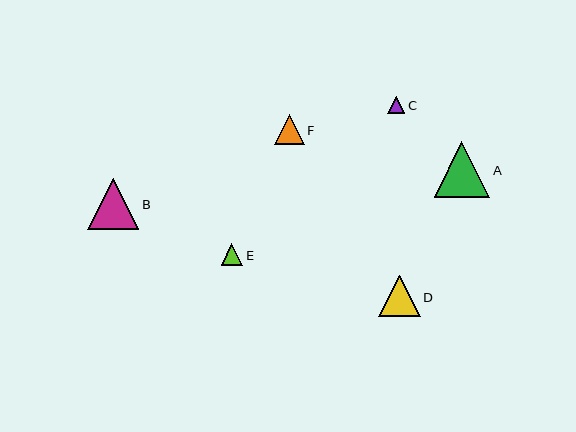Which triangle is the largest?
Triangle A is the largest with a size of approximately 56 pixels.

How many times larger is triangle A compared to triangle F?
Triangle A is approximately 1.9 times the size of triangle F.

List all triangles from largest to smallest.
From largest to smallest: A, B, D, F, E, C.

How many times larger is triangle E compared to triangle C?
Triangle E is approximately 1.3 times the size of triangle C.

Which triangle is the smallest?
Triangle C is the smallest with a size of approximately 17 pixels.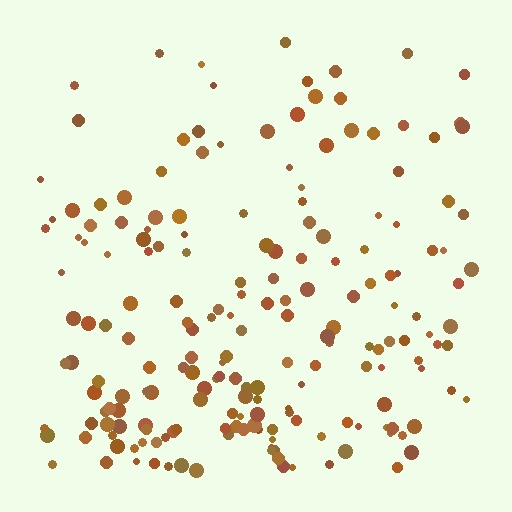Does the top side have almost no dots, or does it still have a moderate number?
Still a moderate number, just noticeably fewer than the bottom.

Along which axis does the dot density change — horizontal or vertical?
Vertical.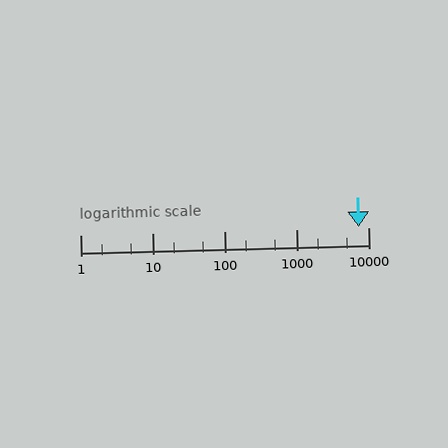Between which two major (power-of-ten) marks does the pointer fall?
The pointer is between 1000 and 10000.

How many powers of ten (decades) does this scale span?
The scale spans 4 decades, from 1 to 10000.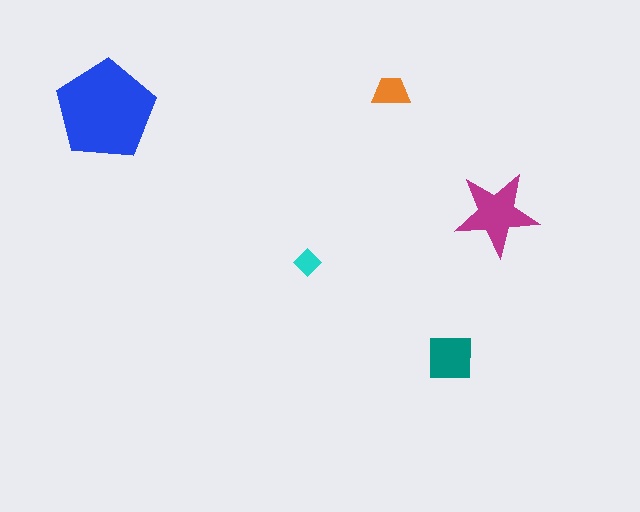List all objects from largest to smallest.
The blue pentagon, the magenta star, the teal square, the orange trapezoid, the cyan diamond.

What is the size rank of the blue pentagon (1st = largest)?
1st.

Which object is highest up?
The orange trapezoid is topmost.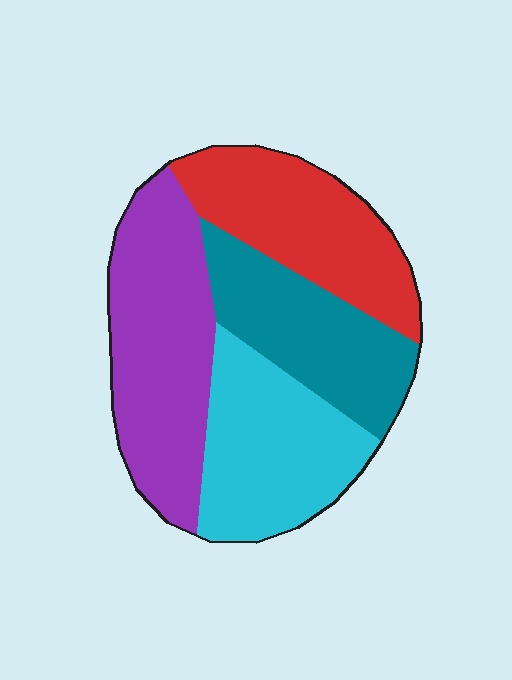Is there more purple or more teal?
Purple.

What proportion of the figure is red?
Red takes up about one quarter (1/4) of the figure.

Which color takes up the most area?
Purple, at roughly 30%.